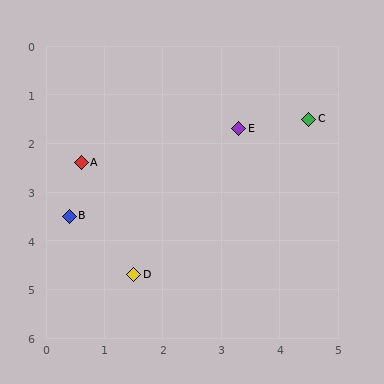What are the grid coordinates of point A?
Point A is at approximately (0.6, 2.4).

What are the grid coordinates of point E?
Point E is at approximately (3.3, 1.7).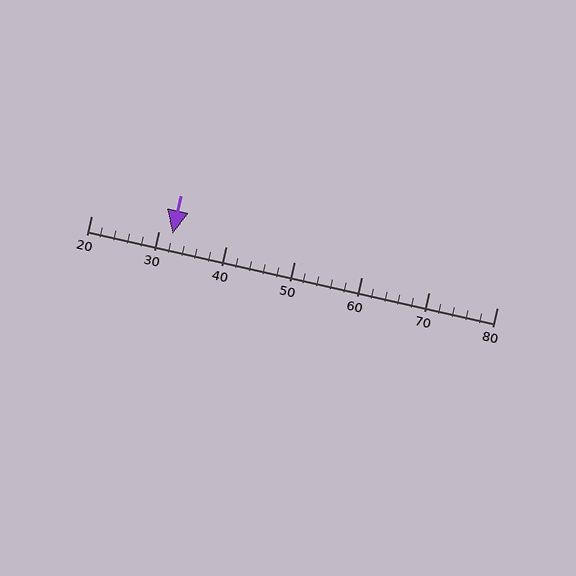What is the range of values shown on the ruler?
The ruler shows values from 20 to 80.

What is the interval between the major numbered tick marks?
The major tick marks are spaced 10 units apart.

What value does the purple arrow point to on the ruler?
The purple arrow points to approximately 32.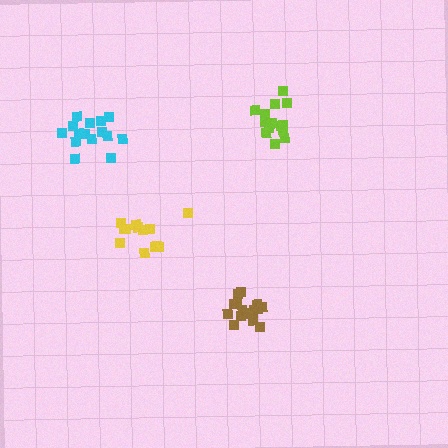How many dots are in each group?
Group 1: 13 dots, Group 2: 15 dots, Group 3: 15 dots, Group 4: 16 dots (59 total).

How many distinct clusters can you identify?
There are 4 distinct clusters.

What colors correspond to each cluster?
The clusters are colored: yellow, lime, cyan, brown.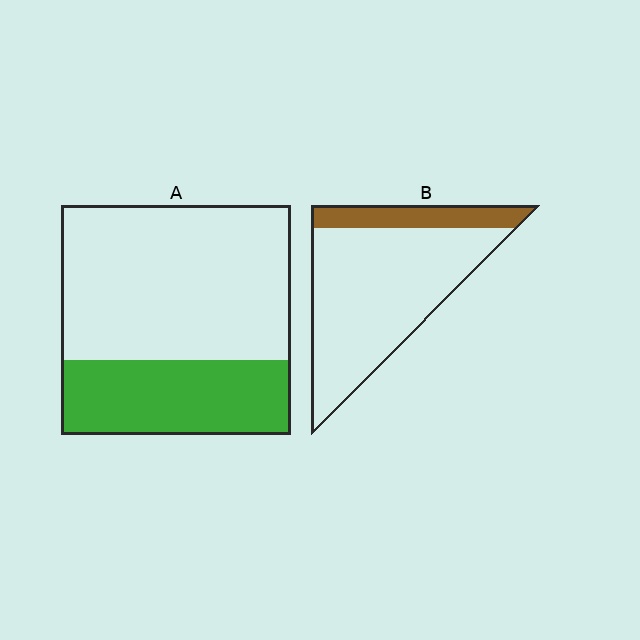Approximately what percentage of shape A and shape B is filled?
A is approximately 35% and B is approximately 20%.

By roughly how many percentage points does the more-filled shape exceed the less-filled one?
By roughly 15 percentage points (A over B).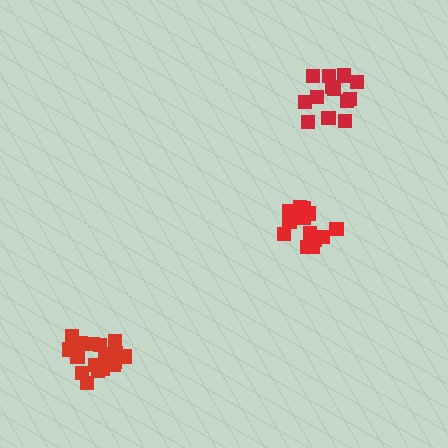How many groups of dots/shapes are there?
There are 3 groups.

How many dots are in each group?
Group 1: 13 dots, Group 2: 13 dots, Group 3: 19 dots (45 total).